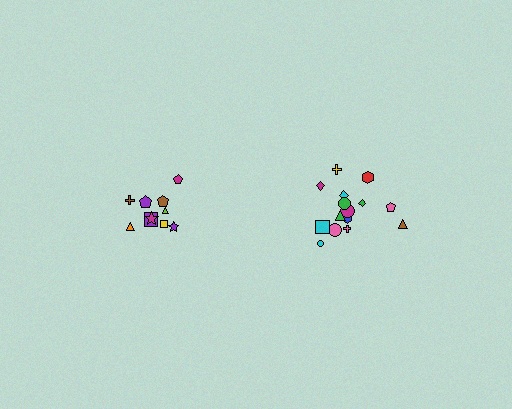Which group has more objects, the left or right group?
The right group.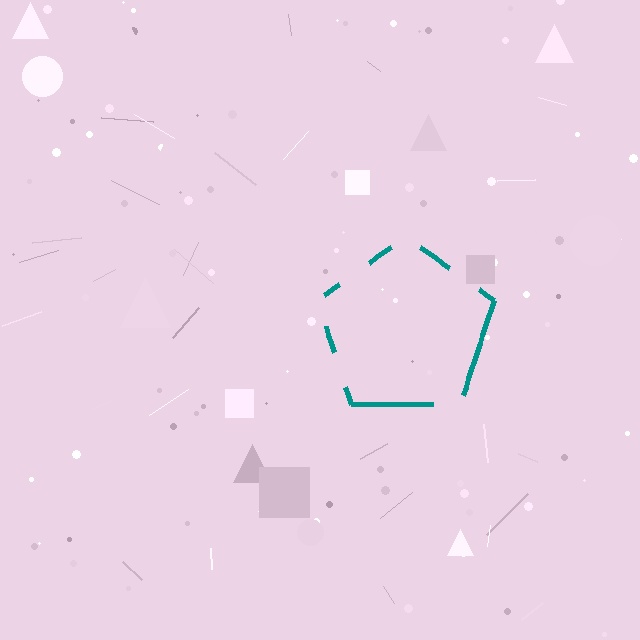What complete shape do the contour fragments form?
The contour fragments form a pentagon.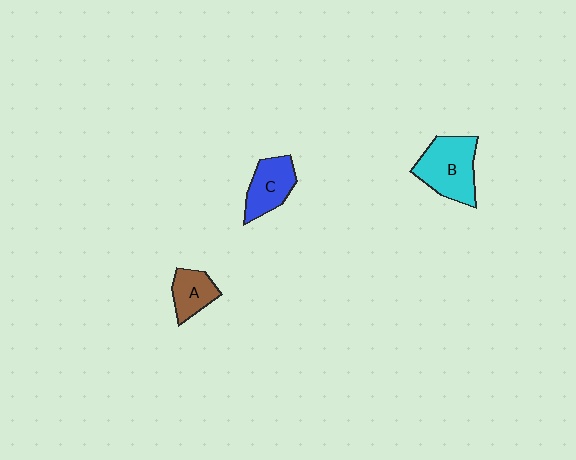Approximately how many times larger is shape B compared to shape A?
Approximately 1.8 times.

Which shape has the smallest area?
Shape A (brown).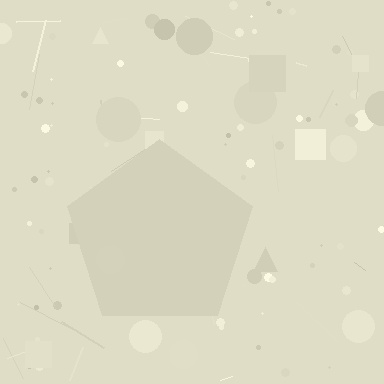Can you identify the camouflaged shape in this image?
The camouflaged shape is a pentagon.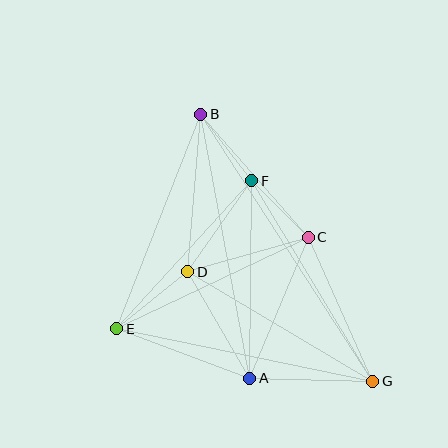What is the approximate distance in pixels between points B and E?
The distance between B and E is approximately 230 pixels.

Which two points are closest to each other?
Points C and F are closest to each other.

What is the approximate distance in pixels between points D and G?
The distance between D and G is approximately 215 pixels.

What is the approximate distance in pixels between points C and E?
The distance between C and E is approximately 212 pixels.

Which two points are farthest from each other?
Points B and G are farthest from each other.